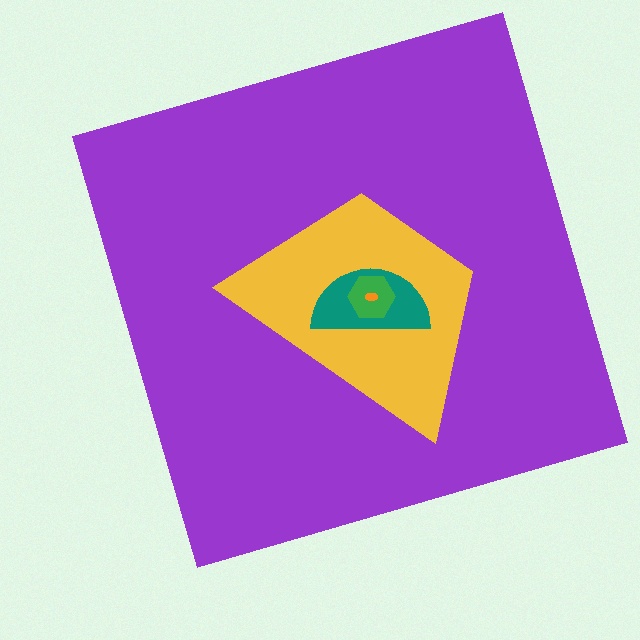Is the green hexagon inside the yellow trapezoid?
Yes.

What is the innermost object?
The orange ellipse.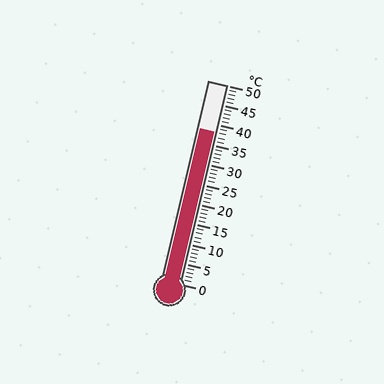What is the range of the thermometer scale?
The thermometer scale ranges from 0°C to 50°C.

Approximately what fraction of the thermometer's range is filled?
The thermometer is filled to approximately 75% of its range.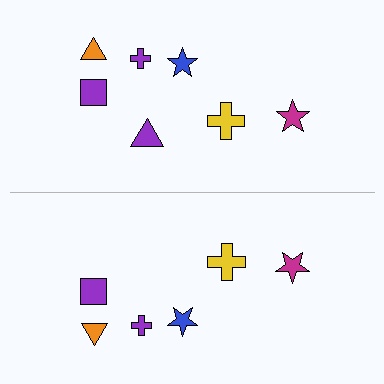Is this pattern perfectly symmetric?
No, the pattern is not perfectly symmetric. A purple triangle is missing from the bottom side.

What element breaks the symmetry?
A purple triangle is missing from the bottom side.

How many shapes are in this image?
There are 13 shapes in this image.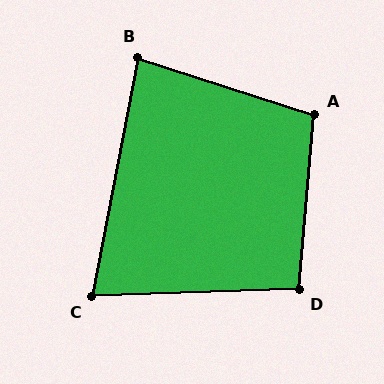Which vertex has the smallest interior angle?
C, at approximately 77 degrees.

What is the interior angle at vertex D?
Approximately 97 degrees (obtuse).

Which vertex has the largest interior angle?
A, at approximately 103 degrees.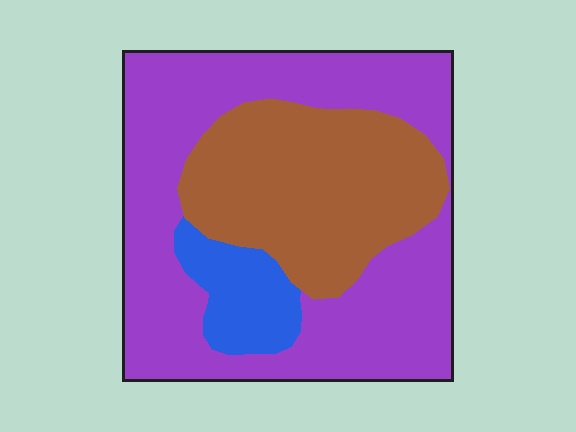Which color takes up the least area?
Blue, at roughly 10%.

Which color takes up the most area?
Purple, at roughly 55%.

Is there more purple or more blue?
Purple.